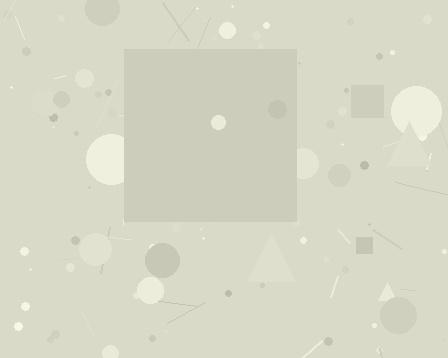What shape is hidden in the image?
A square is hidden in the image.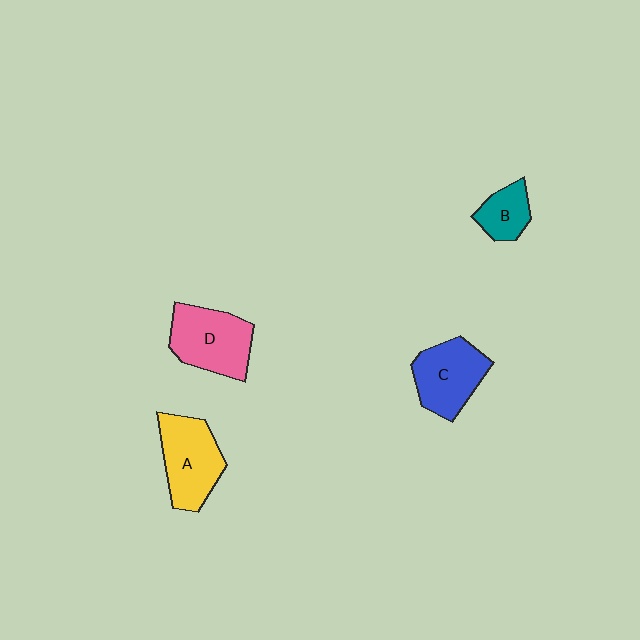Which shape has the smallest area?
Shape B (teal).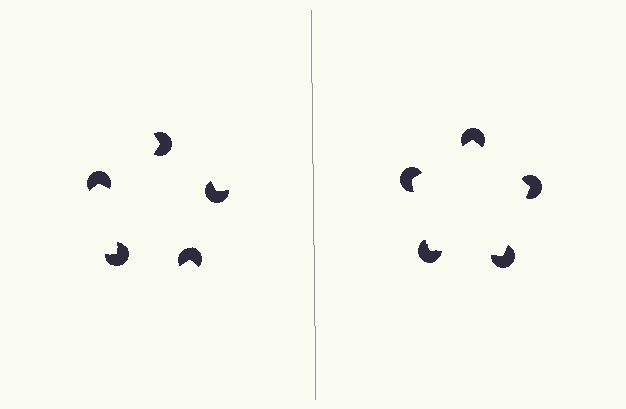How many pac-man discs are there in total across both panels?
10 — 5 on each side.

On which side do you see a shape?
An illusory pentagon appears on the right side. On the left side the wedge cuts are rotated, so no coherent shape forms.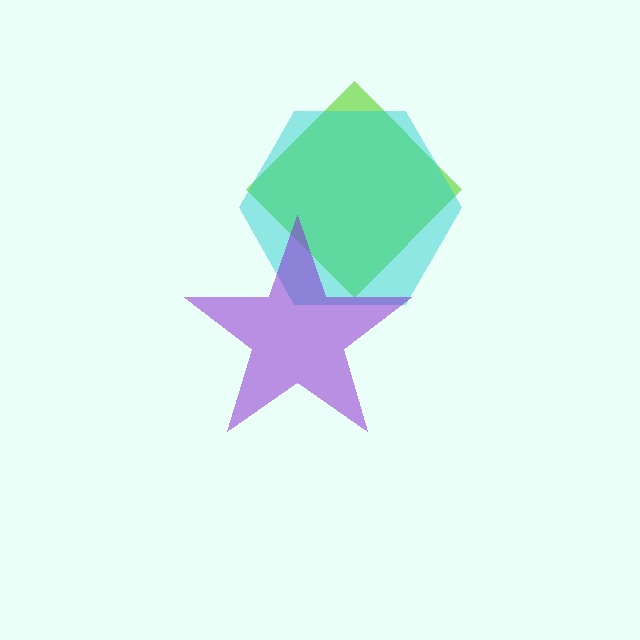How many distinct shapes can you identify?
There are 3 distinct shapes: a lime diamond, a cyan hexagon, a purple star.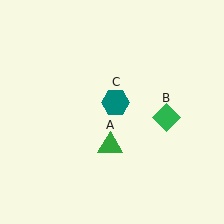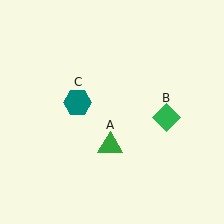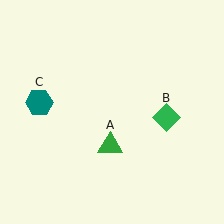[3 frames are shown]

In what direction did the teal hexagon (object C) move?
The teal hexagon (object C) moved left.